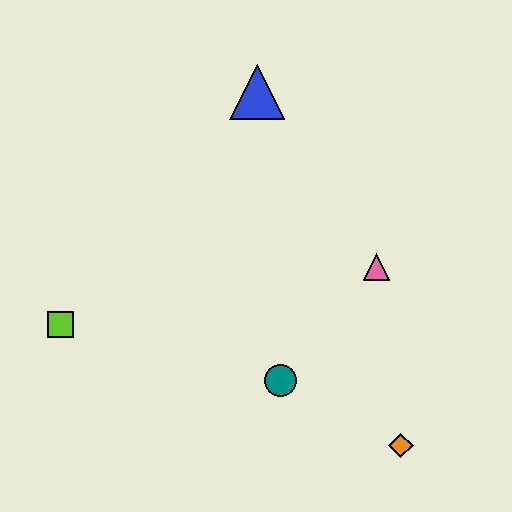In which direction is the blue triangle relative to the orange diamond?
The blue triangle is above the orange diamond.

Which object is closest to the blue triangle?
The pink triangle is closest to the blue triangle.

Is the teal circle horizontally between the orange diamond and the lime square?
Yes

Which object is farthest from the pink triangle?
The lime square is farthest from the pink triangle.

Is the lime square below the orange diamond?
No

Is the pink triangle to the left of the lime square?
No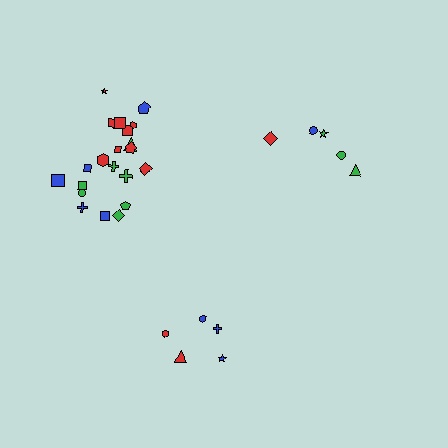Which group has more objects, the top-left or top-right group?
The top-left group.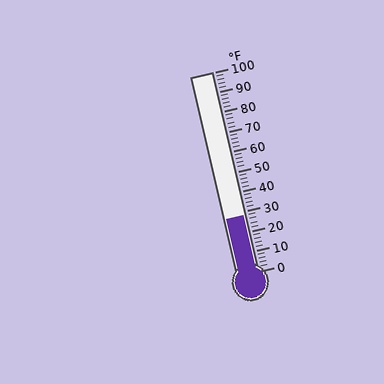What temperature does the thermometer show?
The thermometer shows approximately 28°F.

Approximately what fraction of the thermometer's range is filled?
The thermometer is filled to approximately 30% of its range.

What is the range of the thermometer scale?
The thermometer scale ranges from 0°F to 100°F.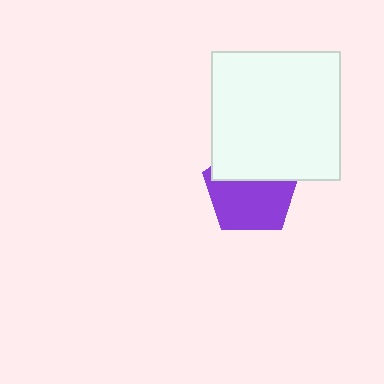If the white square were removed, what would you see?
You would see the complete purple pentagon.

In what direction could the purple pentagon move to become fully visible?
The purple pentagon could move down. That would shift it out from behind the white square entirely.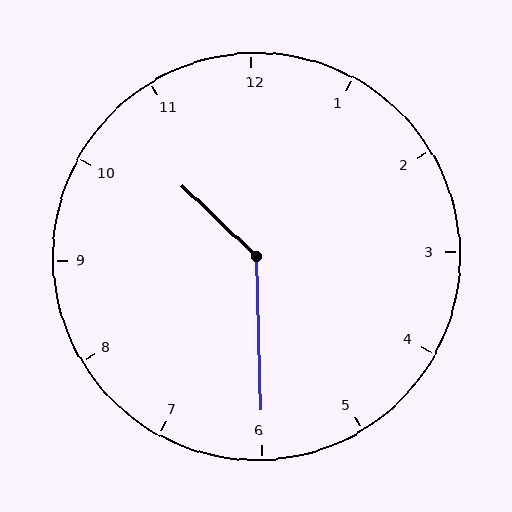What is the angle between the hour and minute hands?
Approximately 135 degrees.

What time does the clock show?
10:30.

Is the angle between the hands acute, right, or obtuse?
It is obtuse.